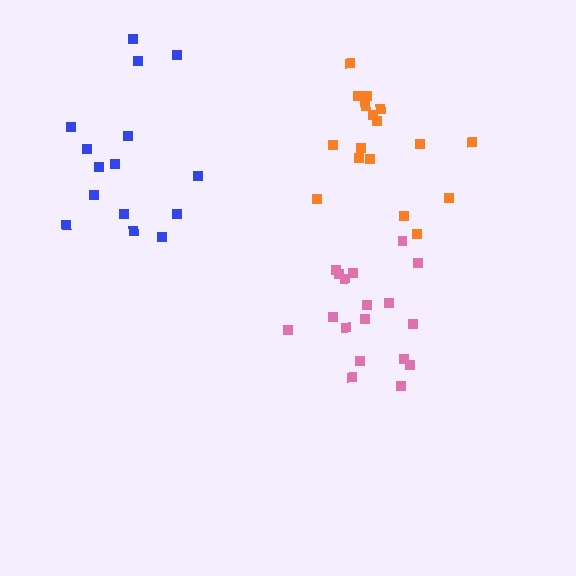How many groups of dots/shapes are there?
There are 3 groups.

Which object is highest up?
The blue cluster is topmost.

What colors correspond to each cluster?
The clusters are colored: pink, blue, orange.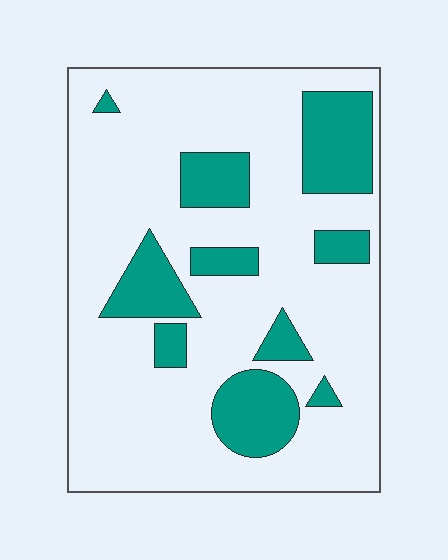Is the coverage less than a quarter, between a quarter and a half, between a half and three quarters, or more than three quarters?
Less than a quarter.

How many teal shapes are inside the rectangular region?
10.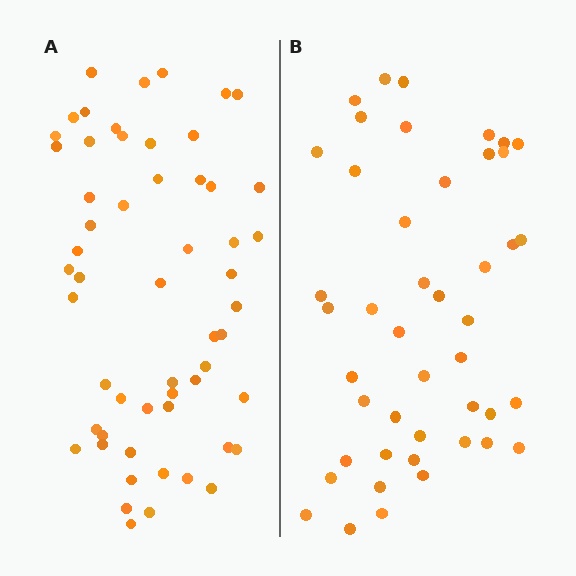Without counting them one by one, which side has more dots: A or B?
Region A (the left region) has more dots.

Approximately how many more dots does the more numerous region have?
Region A has roughly 12 or so more dots than region B.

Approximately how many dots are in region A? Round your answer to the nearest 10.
About 60 dots. (The exact count is 56, which rounds to 60.)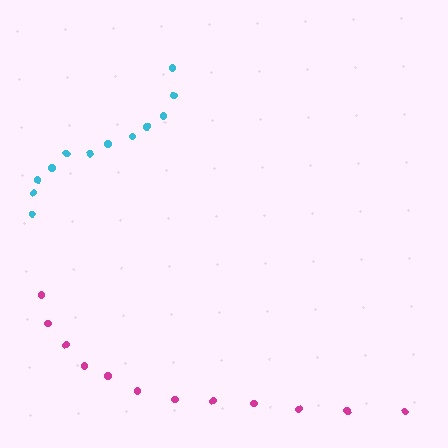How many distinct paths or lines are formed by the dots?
There are 2 distinct paths.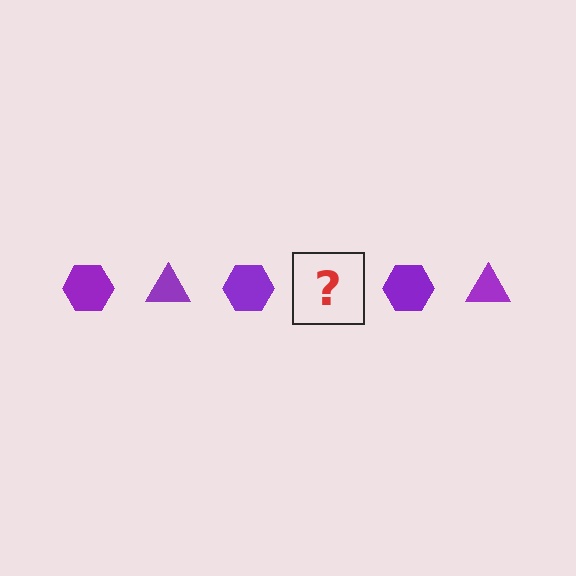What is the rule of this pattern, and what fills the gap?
The rule is that the pattern cycles through hexagon, triangle shapes in purple. The gap should be filled with a purple triangle.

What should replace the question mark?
The question mark should be replaced with a purple triangle.